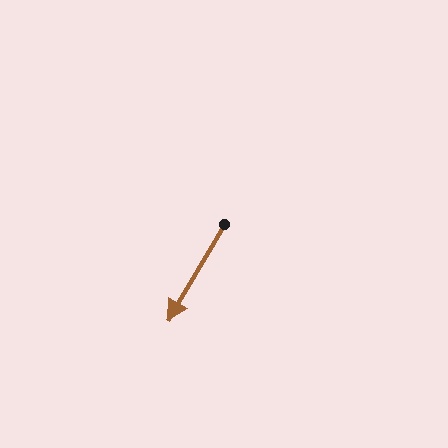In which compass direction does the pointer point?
Southwest.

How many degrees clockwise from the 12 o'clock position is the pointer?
Approximately 210 degrees.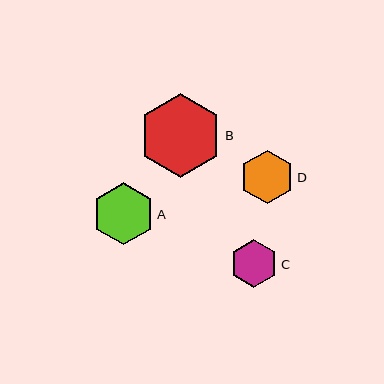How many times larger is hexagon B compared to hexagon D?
Hexagon B is approximately 1.6 times the size of hexagon D.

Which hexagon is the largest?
Hexagon B is the largest with a size of approximately 83 pixels.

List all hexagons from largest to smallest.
From largest to smallest: B, A, D, C.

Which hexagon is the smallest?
Hexagon C is the smallest with a size of approximately 48 pixels.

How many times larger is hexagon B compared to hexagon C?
Hexagon B is approximately 1.7 times the size of hexagon C.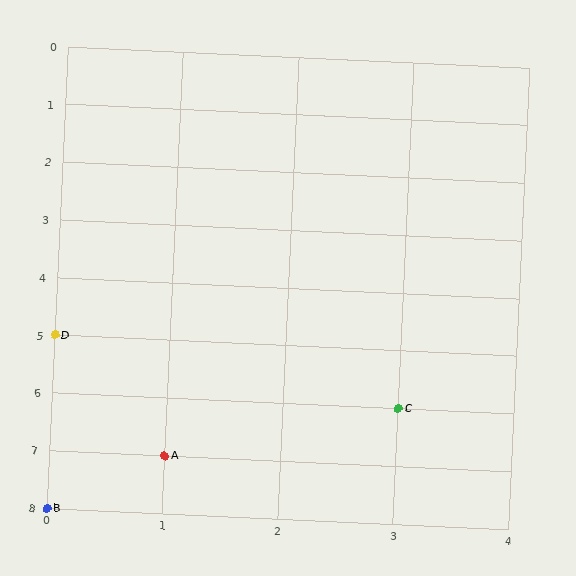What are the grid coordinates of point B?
Point B is at grid coordinates (0, 8).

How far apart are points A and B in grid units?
Points A and B are 1 column and 1 row apart (about 1.4 grid units diagonally).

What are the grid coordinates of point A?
Point A is at grid coordinates (1, 7).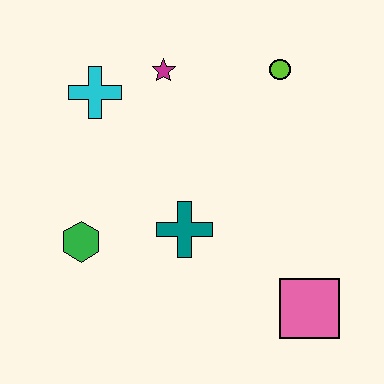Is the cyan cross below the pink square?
No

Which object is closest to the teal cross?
The green hexagon is closest to the teal cross.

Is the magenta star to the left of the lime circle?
Yes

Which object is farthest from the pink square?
The cyan cross is farthest from the pink square.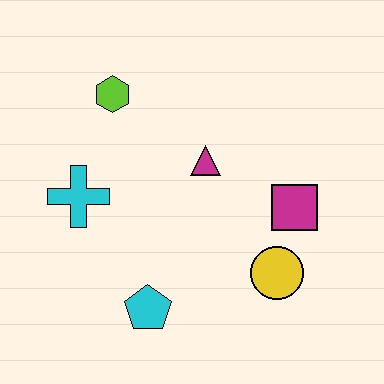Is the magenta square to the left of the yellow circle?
No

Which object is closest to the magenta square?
The yellow circle is closest to the magenta square.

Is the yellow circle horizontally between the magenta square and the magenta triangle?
Yes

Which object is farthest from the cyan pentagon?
The lime hexagon is farthest from the cyan pentagon.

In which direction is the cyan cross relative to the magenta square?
The cyan cross is to the left of the magenta square.